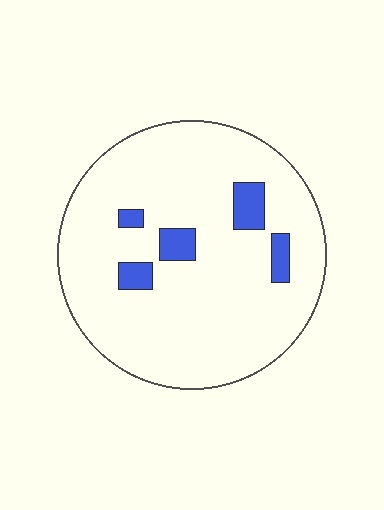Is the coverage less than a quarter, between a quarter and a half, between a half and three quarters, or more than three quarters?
Less than a quarter.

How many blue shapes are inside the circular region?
5.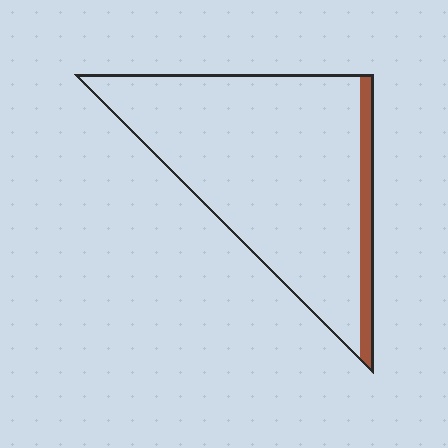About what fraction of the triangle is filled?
About one tenth (1/10).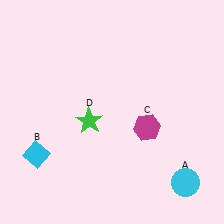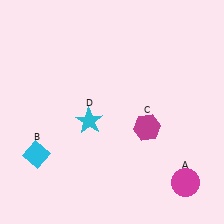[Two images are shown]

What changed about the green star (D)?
In Image 1, D is green. In Image 2, it changed to cyan.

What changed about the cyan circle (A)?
In Image 1, A is cyan. In Image 2, it changed to magenta.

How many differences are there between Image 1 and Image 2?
There are 2 differences between the two images.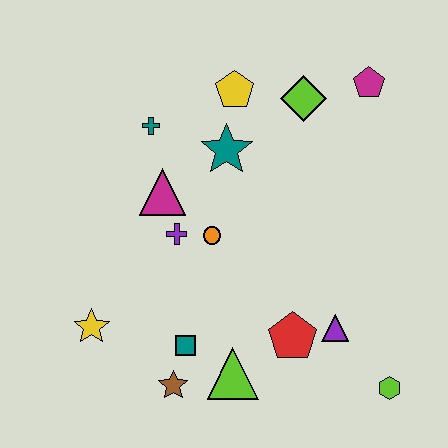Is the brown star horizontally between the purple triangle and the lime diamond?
No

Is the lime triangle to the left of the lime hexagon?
Yes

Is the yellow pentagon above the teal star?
Yes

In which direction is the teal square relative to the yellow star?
The teal square is to the right of the yellow star.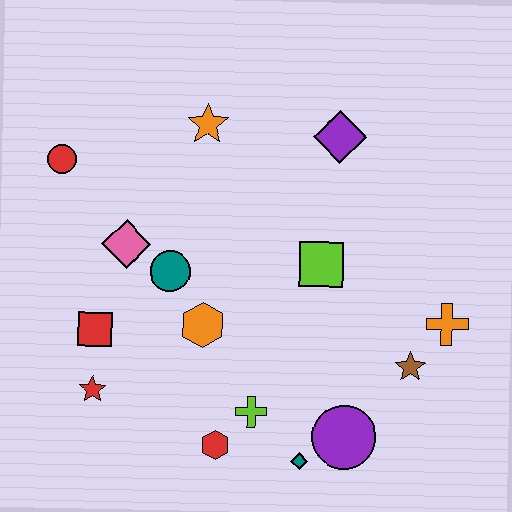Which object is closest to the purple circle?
The teal diamond is closest to the purple circle.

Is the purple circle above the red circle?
No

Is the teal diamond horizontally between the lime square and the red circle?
Yes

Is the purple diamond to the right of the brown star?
No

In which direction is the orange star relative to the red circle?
The orange star is to the right of the red circle.